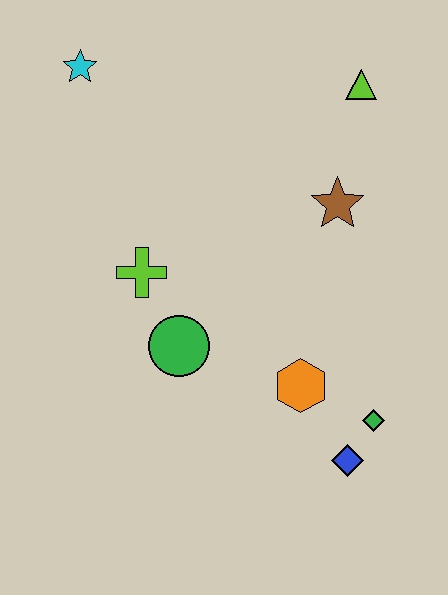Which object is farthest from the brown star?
The cyan star is farthest from the brown star.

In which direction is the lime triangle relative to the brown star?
The lime triangle is above the brown star.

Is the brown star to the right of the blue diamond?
No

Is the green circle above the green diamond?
Yes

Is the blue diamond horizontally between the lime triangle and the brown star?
Yes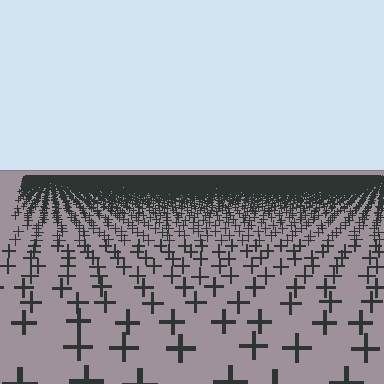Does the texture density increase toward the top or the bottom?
Density increases toward the top.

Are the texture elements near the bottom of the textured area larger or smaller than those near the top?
Larger. Near the bottom, elements are closer to the viewer and appear at a bigger on-screen size.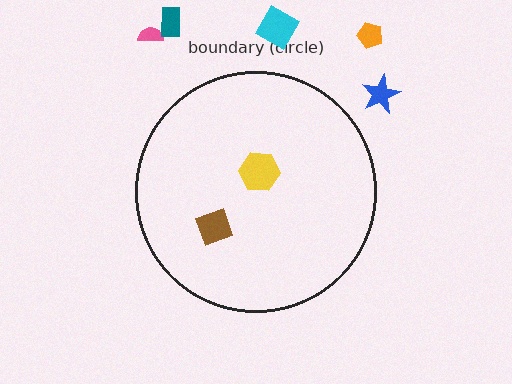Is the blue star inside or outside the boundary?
Outside.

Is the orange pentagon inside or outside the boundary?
Outside.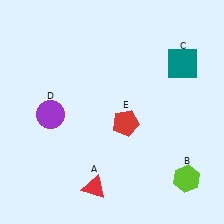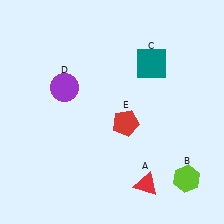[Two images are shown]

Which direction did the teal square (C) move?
The teal square (C) moved left.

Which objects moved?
The objects that moved are: the red triangle (A), the teal square (C), the purple circle (D).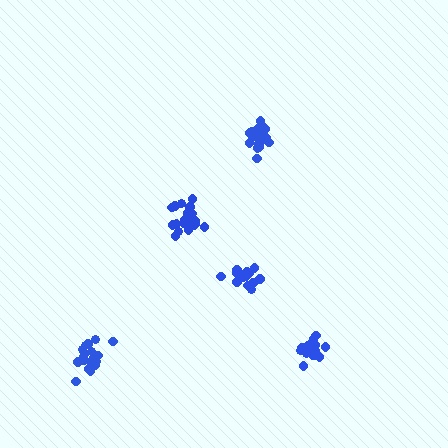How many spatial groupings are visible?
There are 5 spatial groupings.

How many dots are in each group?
Group 1: 21 dots, Group 2: 17 dots, Group 3: 16 dots, Group 4: 16 dots, Group 5: 19 dots (89 total).